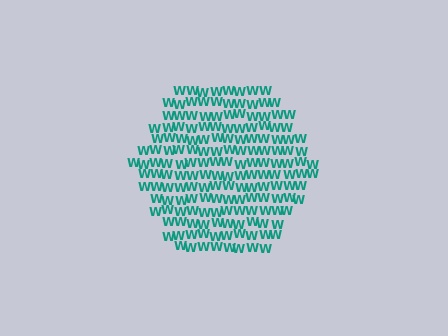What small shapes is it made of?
It is made of small letter W's.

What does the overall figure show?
The overall figure shows a hexagon.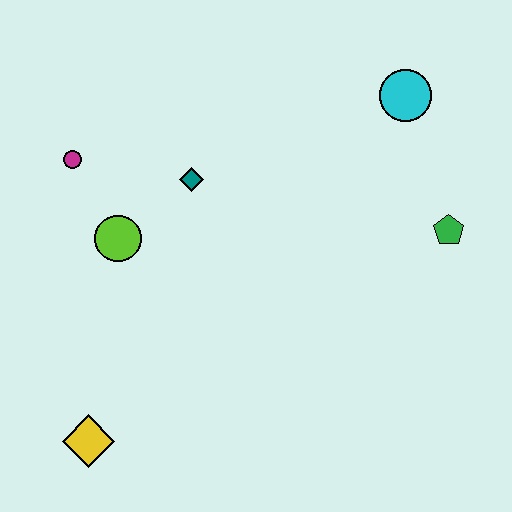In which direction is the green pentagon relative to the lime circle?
The green pentagon is to the right of the lime circle.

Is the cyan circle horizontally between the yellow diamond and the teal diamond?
No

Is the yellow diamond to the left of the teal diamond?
Yes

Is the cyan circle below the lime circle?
No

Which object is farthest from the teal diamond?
The yellow diamond is farthest from the teal diamond.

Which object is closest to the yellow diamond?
The lime circle is closest to the yellow diamond.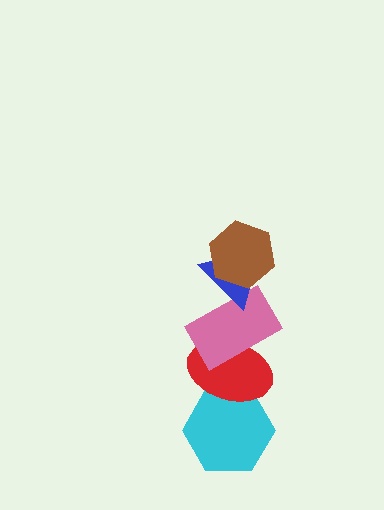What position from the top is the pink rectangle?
The pink rectangle is 3rd from the top.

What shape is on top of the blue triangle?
The brown hexagon is on top of the blue triangle.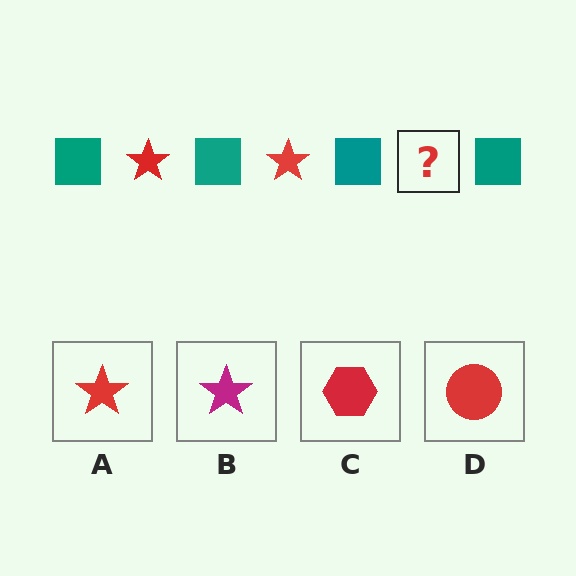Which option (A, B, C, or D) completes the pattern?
A.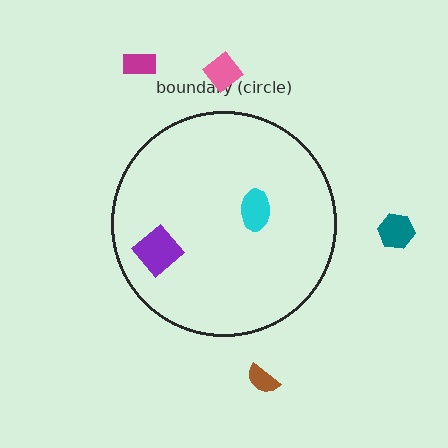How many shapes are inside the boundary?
2 inside, 4 outside.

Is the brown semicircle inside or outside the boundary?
Outside.